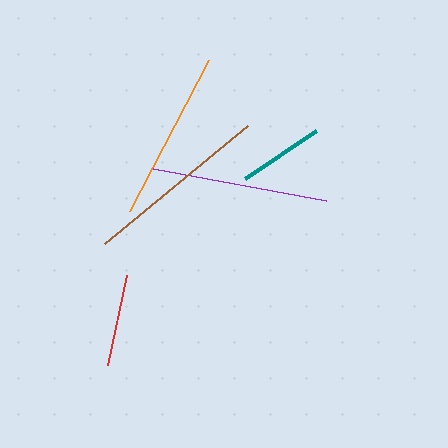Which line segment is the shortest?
The teal line is the shortest at approximately 86 pixels.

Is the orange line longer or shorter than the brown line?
The brown line is longer than the orange line.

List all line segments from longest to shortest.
From longest to shortest: brown, purple, orange, red, teal.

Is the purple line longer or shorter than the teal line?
The purple line is longer than the teal line.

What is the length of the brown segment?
The brown segment is approximately 185 pixels long.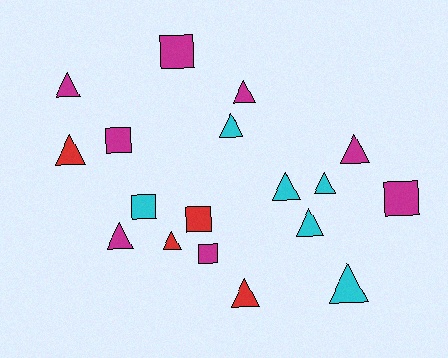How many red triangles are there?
There are 3 red triangles.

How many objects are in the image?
There are 18 objects.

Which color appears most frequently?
Magenta, with 8 objects.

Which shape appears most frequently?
Triangle, with 12 objects.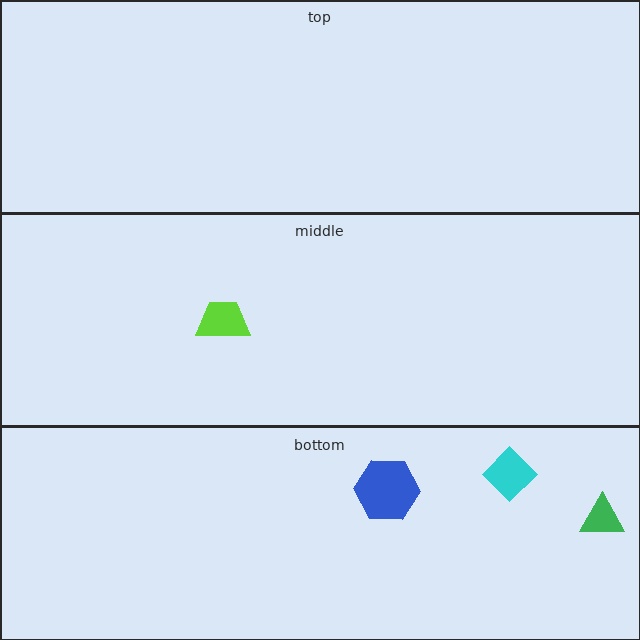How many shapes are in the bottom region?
3.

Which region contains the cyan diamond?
The bottom region.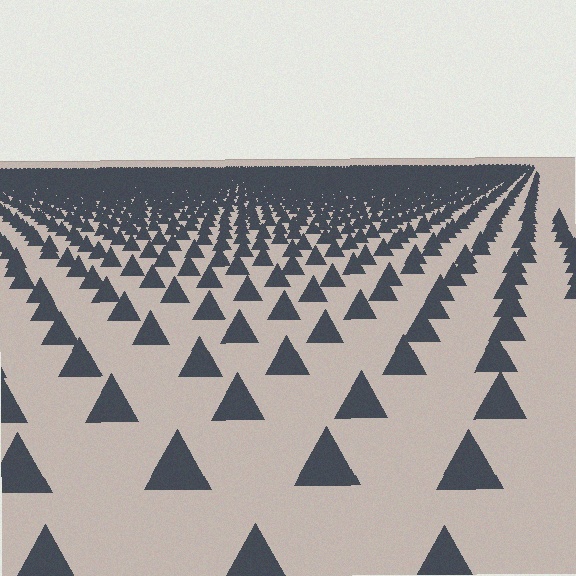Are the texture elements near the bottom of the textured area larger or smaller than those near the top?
Larger. Near the bottom, elements are closer to the viewer and appear at a bigger on-screen size.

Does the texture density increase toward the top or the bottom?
Density increases toward the top.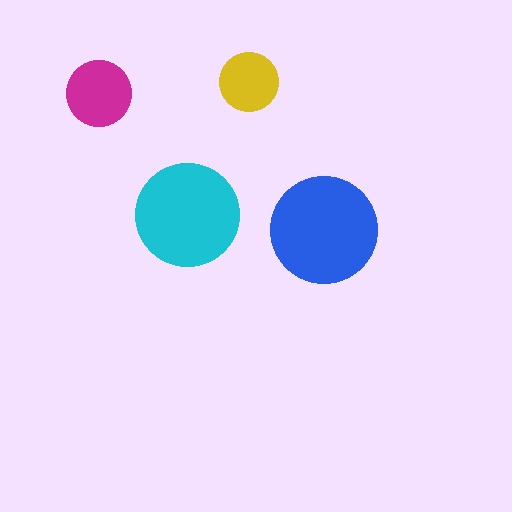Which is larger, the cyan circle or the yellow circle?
The cyan one.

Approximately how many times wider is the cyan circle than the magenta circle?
About 1.5 times wider.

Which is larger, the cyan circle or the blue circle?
The blue one.